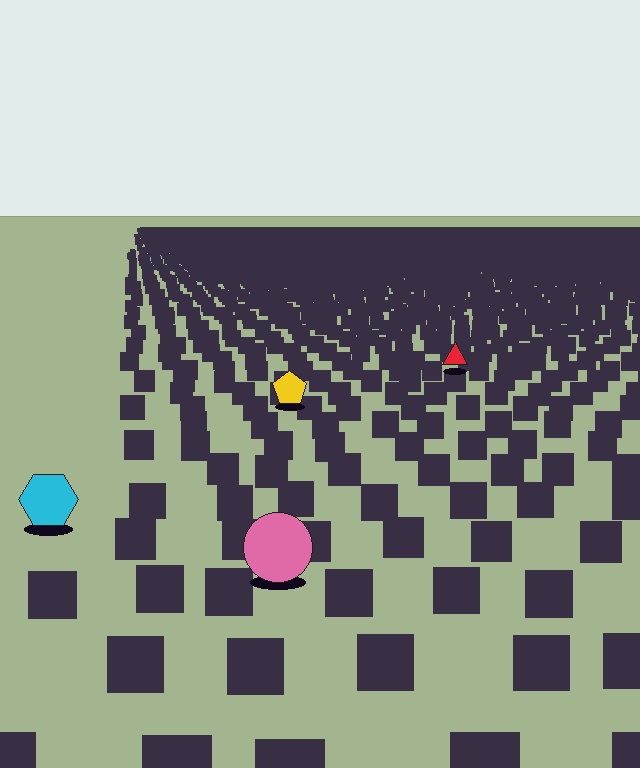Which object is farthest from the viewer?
The red triangle is farthest from the viewer. It appears smaller and the ground texture around it is denser.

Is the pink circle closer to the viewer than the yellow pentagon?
Yes. The pink circle is closer — you can tell from the texture gradient: the ground texture is coarser near it.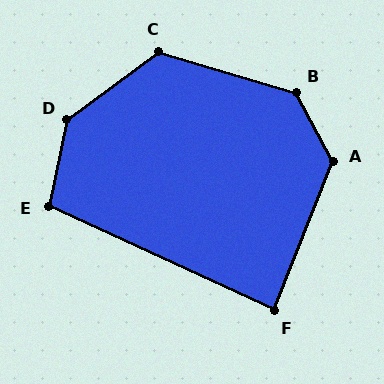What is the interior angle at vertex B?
Approximately 134 degrees (obtuse).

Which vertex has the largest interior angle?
D, at approximately 139 degrees.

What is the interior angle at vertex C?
Approximately 127 degrees (obtuse).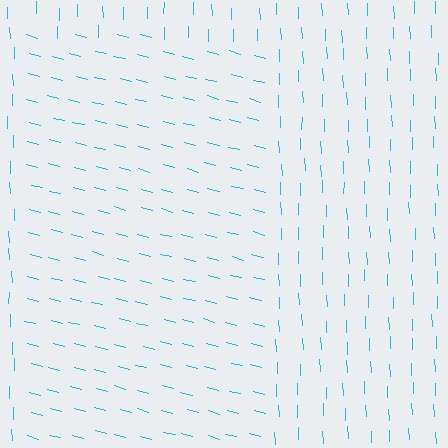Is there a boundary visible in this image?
Yes, there is a texture boundary formed by a change in line orientation.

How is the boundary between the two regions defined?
The boundary is defined purely by a change in line orientation (approximately 73 degrees difference). All lines are the same color and thickness.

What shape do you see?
I see a rectangle.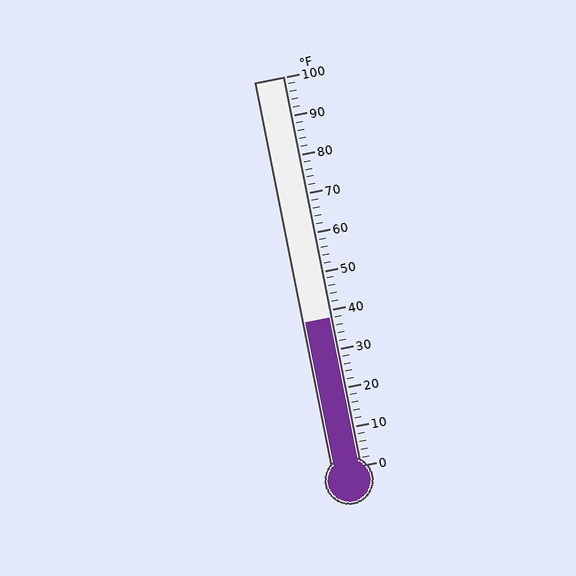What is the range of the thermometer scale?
The thermometer scale ranges from 0°F to 100°F.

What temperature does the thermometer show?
The thermometer shows approximately 38°F.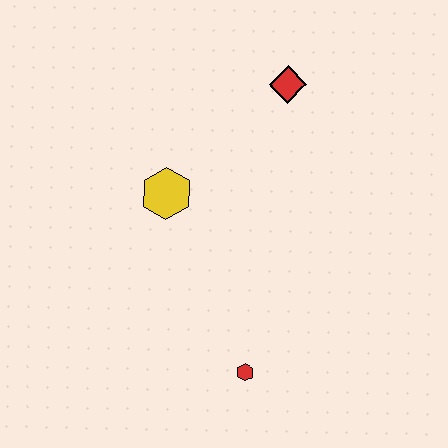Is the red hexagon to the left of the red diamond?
Yes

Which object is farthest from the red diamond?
The red hexagon is farthest from the red diamond.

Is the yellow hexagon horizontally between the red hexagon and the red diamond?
No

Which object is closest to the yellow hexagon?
The red diamond is closest to the yellow hexagon.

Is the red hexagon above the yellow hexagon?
No